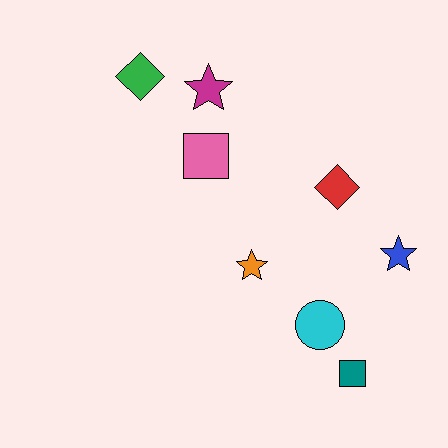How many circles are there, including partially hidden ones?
There is 1 circle.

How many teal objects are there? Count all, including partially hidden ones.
There is 1 teal object.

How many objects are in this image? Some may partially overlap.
There are 8 objects.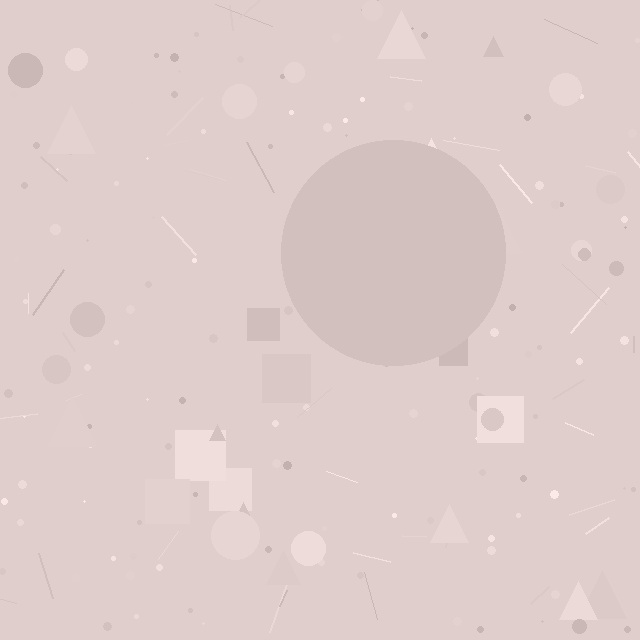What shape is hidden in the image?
A circle is hidden in the image.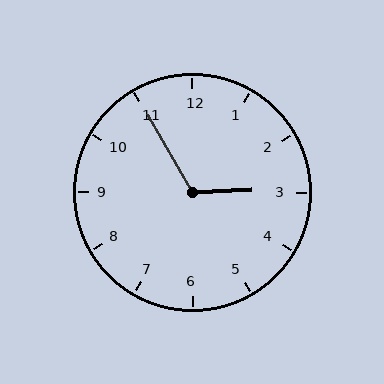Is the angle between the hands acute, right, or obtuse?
It is obtuse.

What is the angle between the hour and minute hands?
Approximately 118 degrees.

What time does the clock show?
2:55.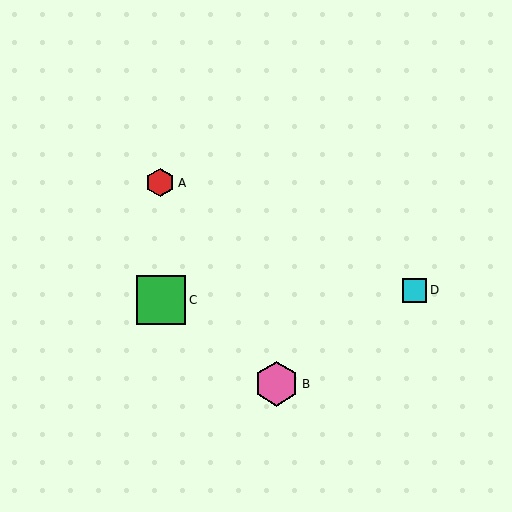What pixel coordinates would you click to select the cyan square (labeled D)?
Click at (415, 290) to select the cyan square D.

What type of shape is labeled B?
Shape B is a pink hexagon.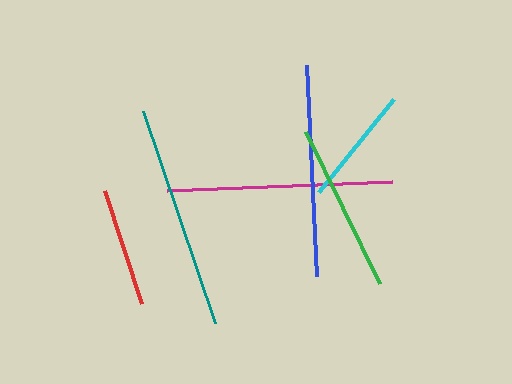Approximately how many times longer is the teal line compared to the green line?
The teal line is approximately 1.3 times the length of the green line.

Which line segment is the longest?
The magenta line is the longest at approximately 225 pixels.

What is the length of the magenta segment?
The magenta segment is approximately 225 pixels long.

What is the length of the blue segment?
The blue segment is approximately 211 pixels long.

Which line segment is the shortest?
The red line is the shortest at approximately 118 pixels.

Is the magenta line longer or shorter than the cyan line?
The magenta line is longer than the cyan line.